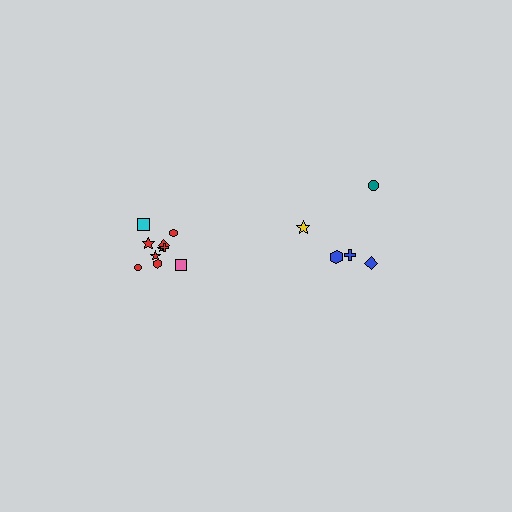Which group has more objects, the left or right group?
The left group.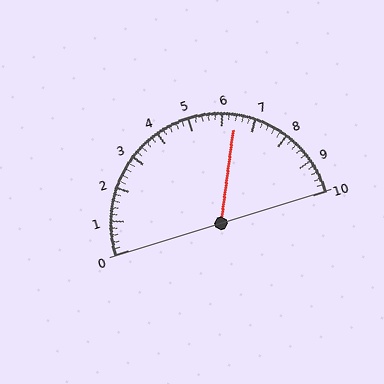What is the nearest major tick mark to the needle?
The nearest major tick mark is 6.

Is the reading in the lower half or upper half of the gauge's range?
The reading is in the upper half of the range (0 to 10).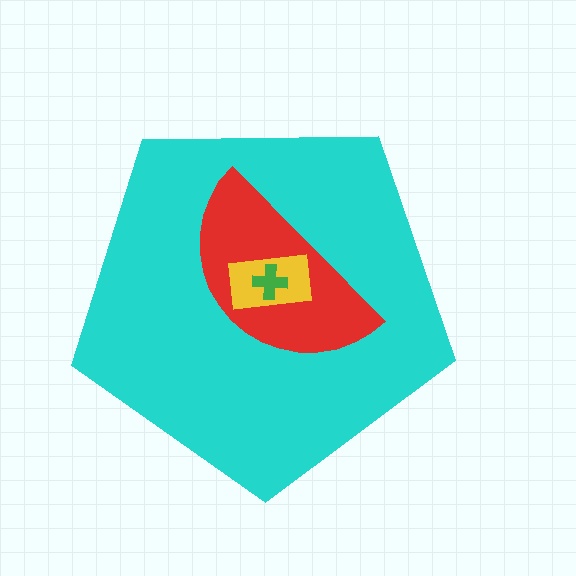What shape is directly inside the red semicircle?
The yellow rectangle.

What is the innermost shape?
The green cross.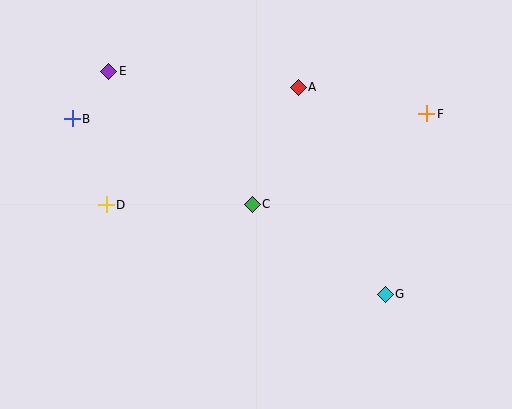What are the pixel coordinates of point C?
Point C is at (252, 204).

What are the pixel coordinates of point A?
Point A is at (298, 87).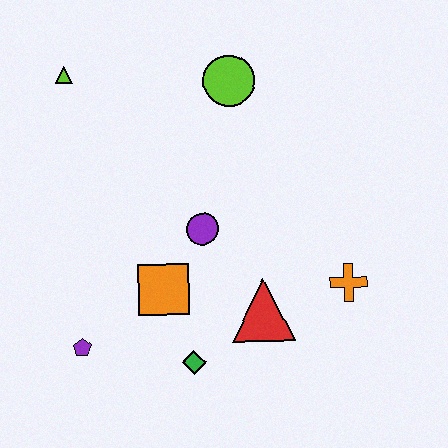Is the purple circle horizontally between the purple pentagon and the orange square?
No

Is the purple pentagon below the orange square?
Yes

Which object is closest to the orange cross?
The red triangle is closest to the orange cross.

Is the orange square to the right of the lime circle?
No